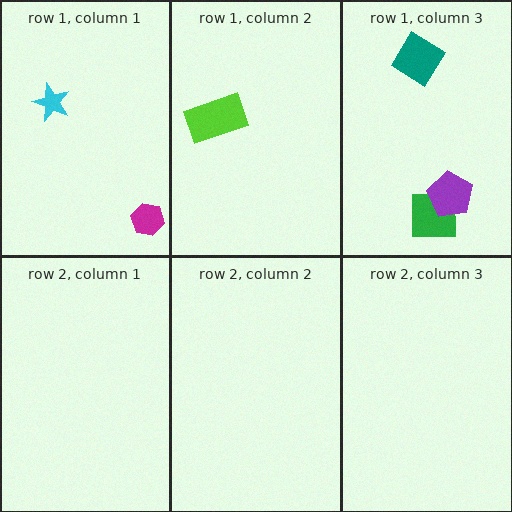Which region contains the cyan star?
The row 1, column 1 region.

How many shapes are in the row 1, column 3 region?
3.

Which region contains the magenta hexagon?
The row 1, column 1 region.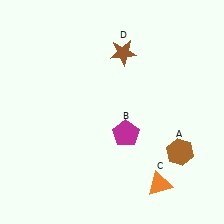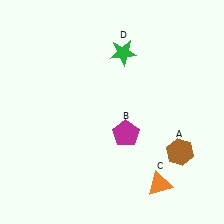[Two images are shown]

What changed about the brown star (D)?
In Image 1, D is brown. In Image 2, it changed to green.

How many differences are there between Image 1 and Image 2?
There is 1 difference between the two images.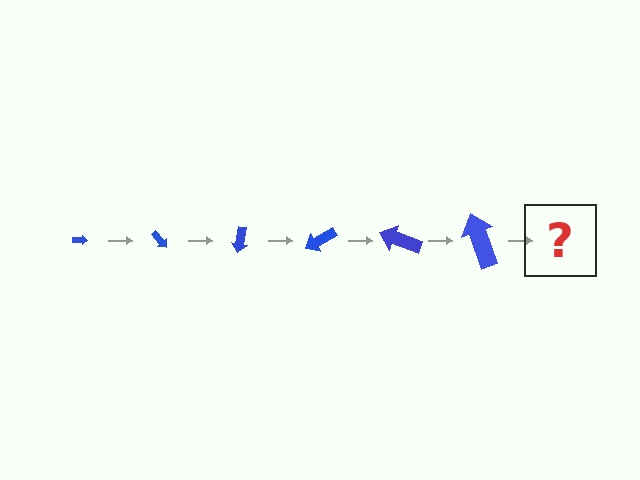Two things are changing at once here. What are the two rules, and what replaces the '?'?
The two rules are that the arrow grows larger each step and it rotates 50 degrees each step. The '?' should be an arrow, larger than the previous one and rotated 300 degrees from the start.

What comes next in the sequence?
The next element should be an arrow, larger than the previous one and rotated 300 degrees from the start.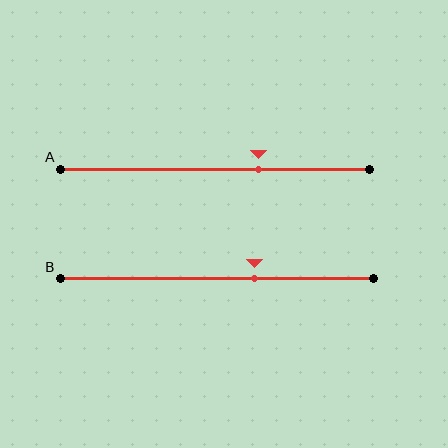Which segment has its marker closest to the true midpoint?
Segment B has its marker closest to the true midpoint.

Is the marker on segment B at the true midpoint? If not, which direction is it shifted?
No, the marker on segment B is shifted to the right by about 12% of the segment length.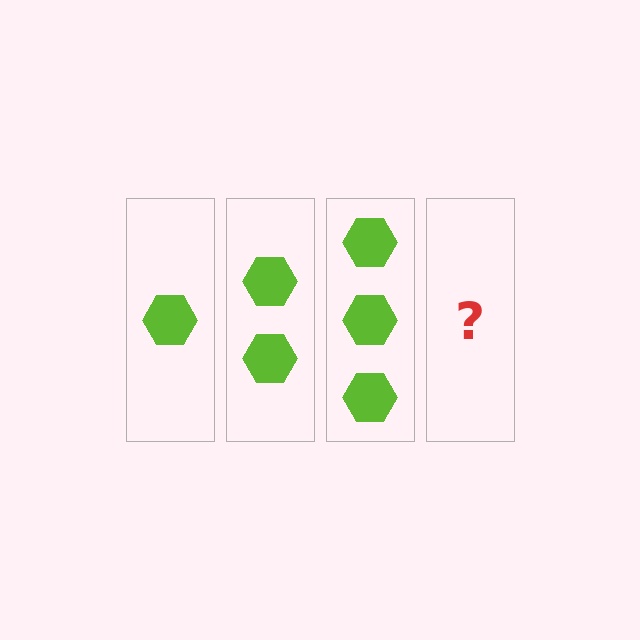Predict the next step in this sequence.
The next step is 4 hexagons.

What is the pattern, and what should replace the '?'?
The pattern is that each step adds one more hexagon. The '?' should be 4 hexagons.